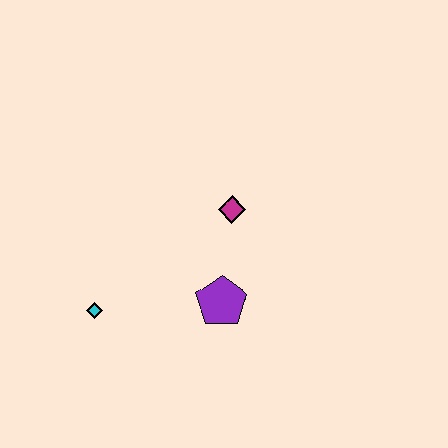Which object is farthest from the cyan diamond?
The magenta diamond is farthest from the cyan diamond.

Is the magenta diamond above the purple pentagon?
Yes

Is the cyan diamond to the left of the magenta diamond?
Yes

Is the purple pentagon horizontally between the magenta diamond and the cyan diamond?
Yes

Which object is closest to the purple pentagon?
The magenta diamond is closest to the purple pentagon.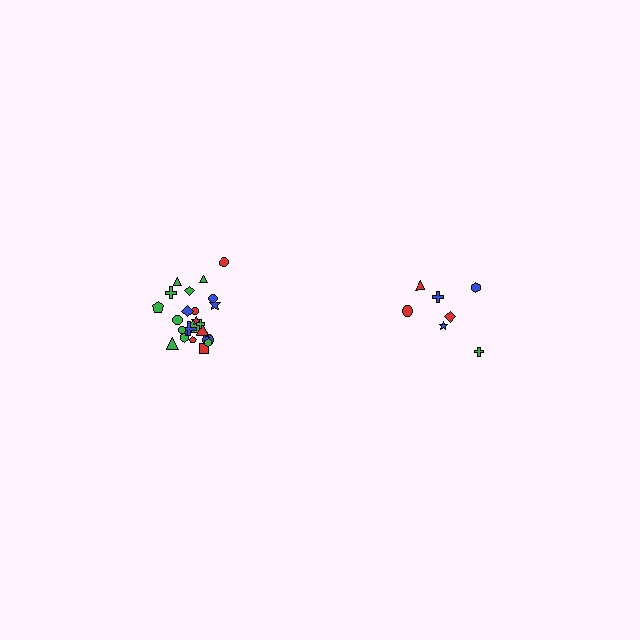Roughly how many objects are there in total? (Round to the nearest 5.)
Roughly 30 objects in total.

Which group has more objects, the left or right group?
The left group.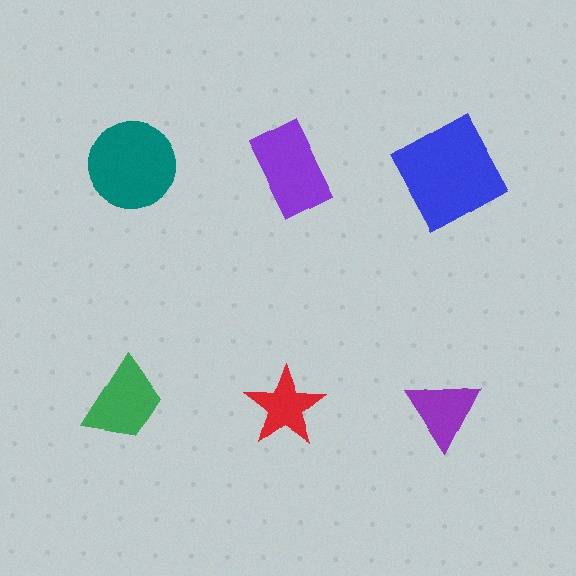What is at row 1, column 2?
A purple rectangle.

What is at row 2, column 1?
A green trapezoid.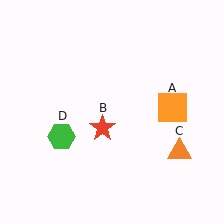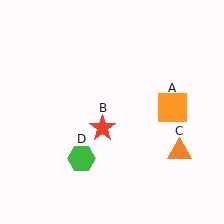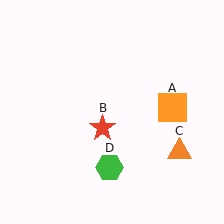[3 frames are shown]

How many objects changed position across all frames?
1 object changed position: green hexagon (object D).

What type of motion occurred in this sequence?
The green hexagon (object D) rotated counterclockwise around the center of the scene.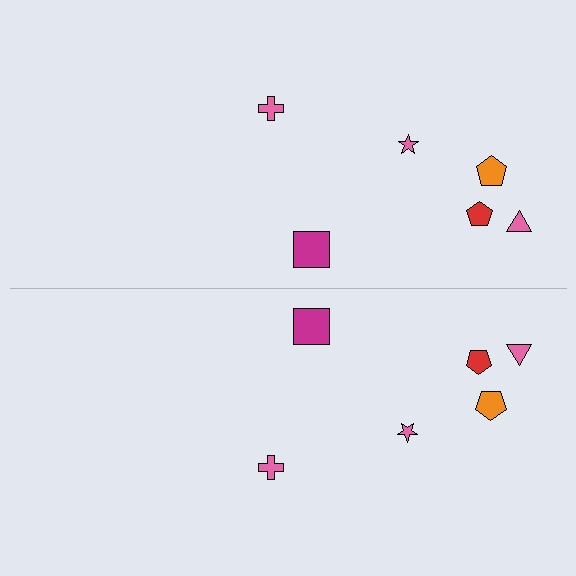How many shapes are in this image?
There are 12 shapes in this image.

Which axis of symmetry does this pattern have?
The pattern has a horizontal axis of symmetry running through the center of the image.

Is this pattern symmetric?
Yes, this pattern has bilateral (reflection) symmetry.